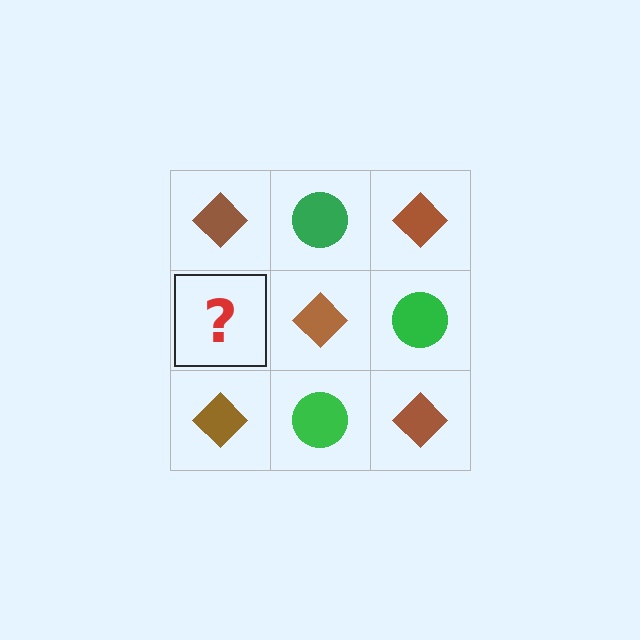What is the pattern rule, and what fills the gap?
The rule is that it alternates brown diamond and green circle in a checkerboard pattern. The gap should be filled with a green circle.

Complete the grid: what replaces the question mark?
The question mark should be replaced with a green circle.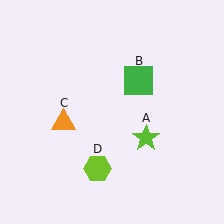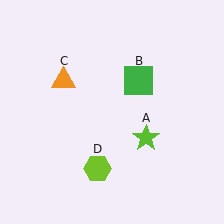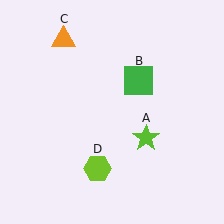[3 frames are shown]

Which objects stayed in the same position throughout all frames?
Lime star (object A) and green square (object B) and lime hexagon (object D) remained stationary.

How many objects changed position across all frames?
1 object changed position: orange triangle (object C).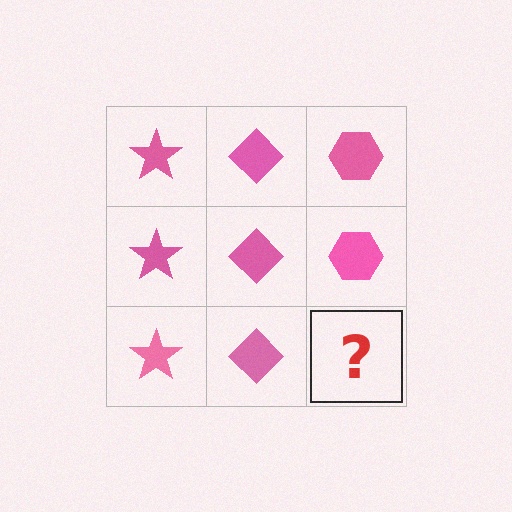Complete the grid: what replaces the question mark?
The question mark should be replaced with a pink hexagon.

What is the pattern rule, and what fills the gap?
The rule is that each column has a consistent shape. The gap should be filled with a pink hexagon.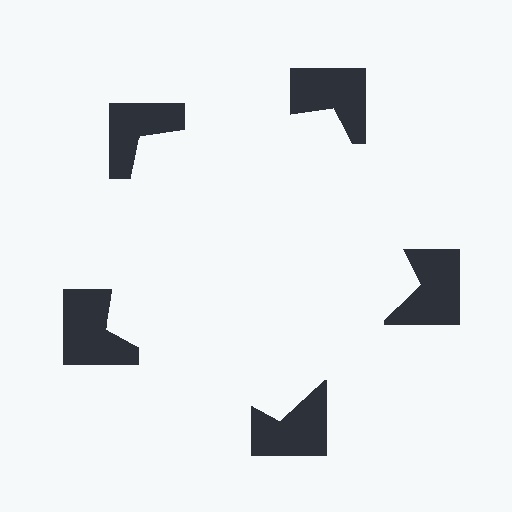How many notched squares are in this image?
There are 5 — one at each vertex of the illusory pentagon.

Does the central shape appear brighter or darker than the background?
It typically appears slightly brighter than the background, even though no actual brightness change is drawn.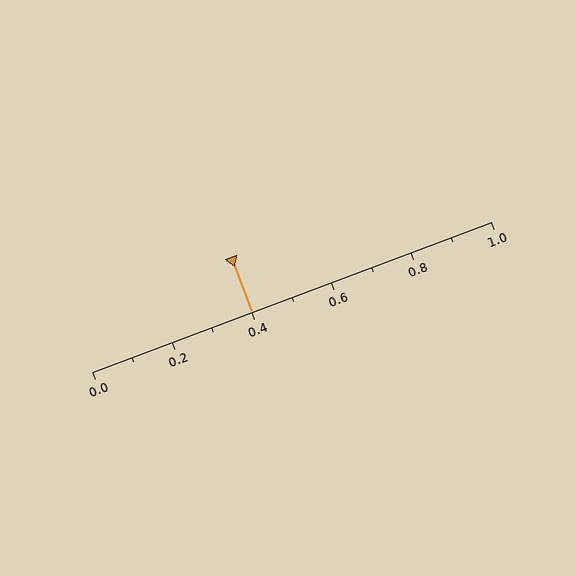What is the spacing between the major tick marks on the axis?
The major ticks are spaced 0.2 apart.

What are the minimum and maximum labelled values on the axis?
The axis runs from 0.0 to 1.0.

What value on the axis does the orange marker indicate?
The marker indicates approximately 0.4.